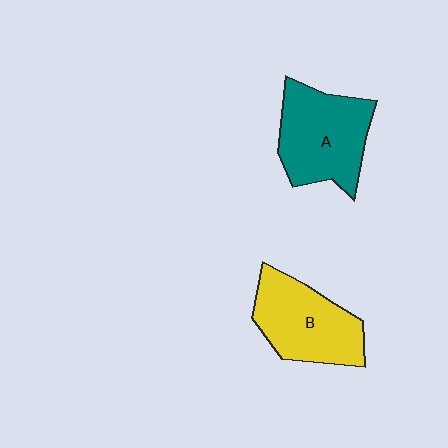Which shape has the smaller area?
Shape B (yellow).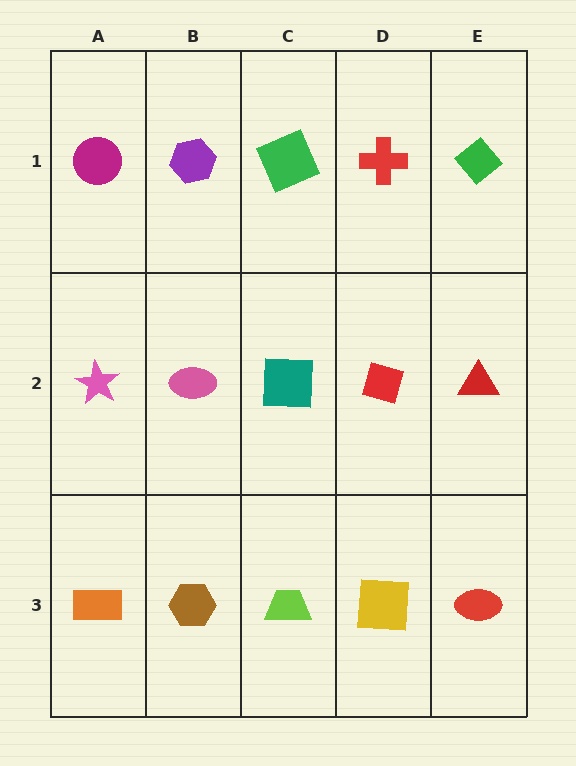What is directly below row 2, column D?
A yellow square.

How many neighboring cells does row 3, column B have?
3.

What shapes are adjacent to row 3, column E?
A red triangle (row 2, column E), a yellow square (row 3, column D).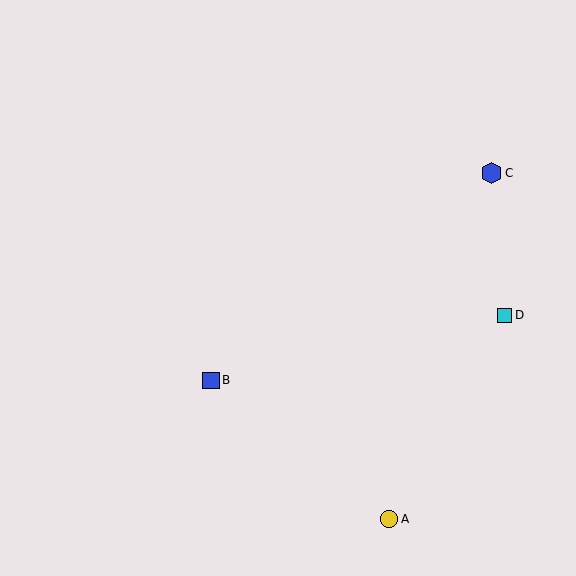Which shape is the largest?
The blue hexagon (labeled C) is the largest.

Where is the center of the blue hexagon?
The center of the blue hexagon is at (492, 173).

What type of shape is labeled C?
Shape C is a blue hexagon.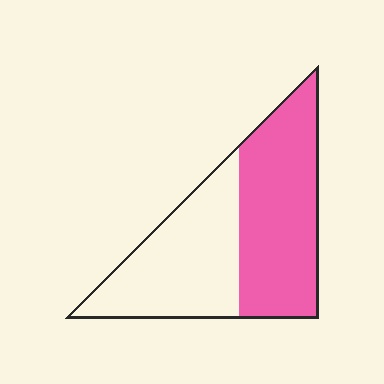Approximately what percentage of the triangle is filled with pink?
Approximately 55%.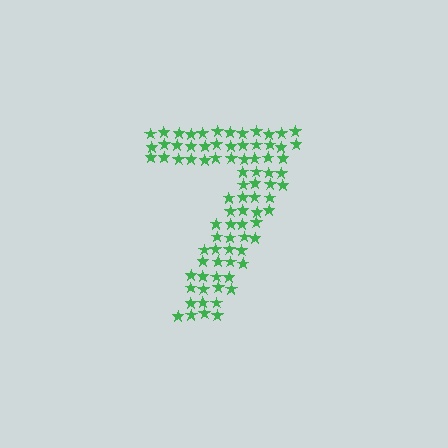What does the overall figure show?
The overall figure shows the digit 7.